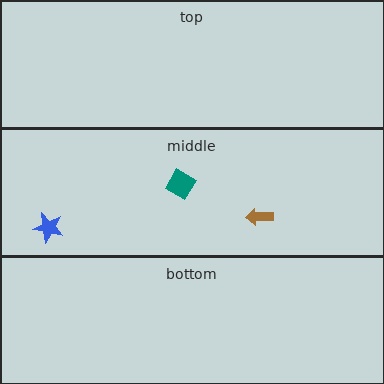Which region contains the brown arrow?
The middle region.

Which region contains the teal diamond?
The middle region.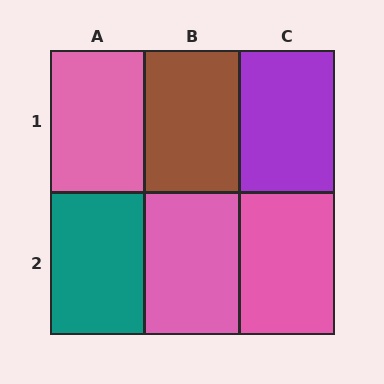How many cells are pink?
3 cells are pink.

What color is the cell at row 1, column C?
Purple.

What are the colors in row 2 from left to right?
Teal, pink, pink.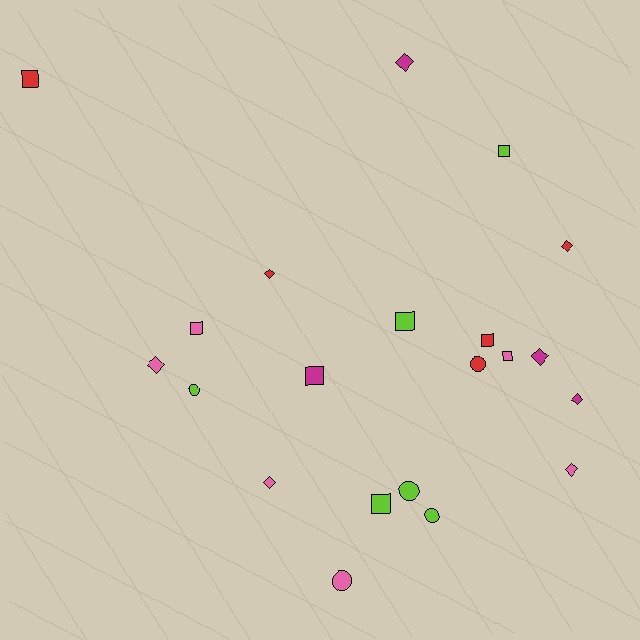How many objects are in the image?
There are 21 objects.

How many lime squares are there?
There are 3 lime squares.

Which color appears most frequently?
Pink, with 6 objects.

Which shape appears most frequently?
Square, with 8 objects.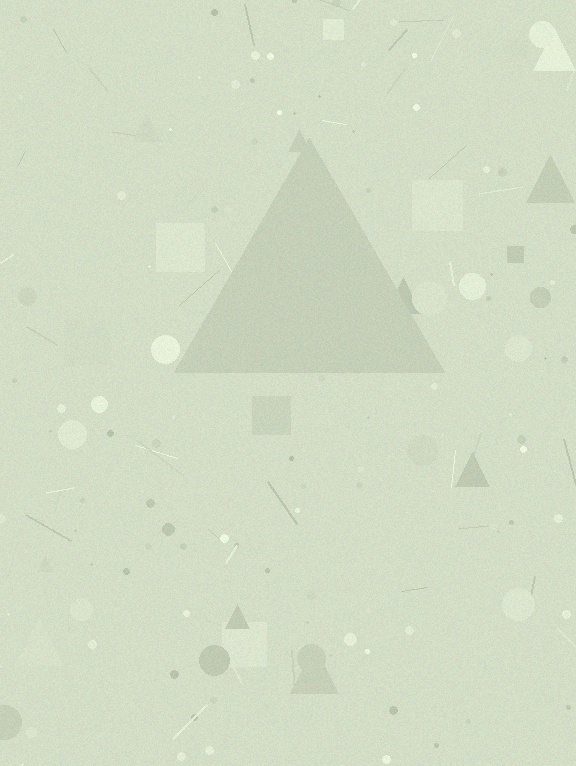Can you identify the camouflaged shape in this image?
The camouflaged shape is a triangle.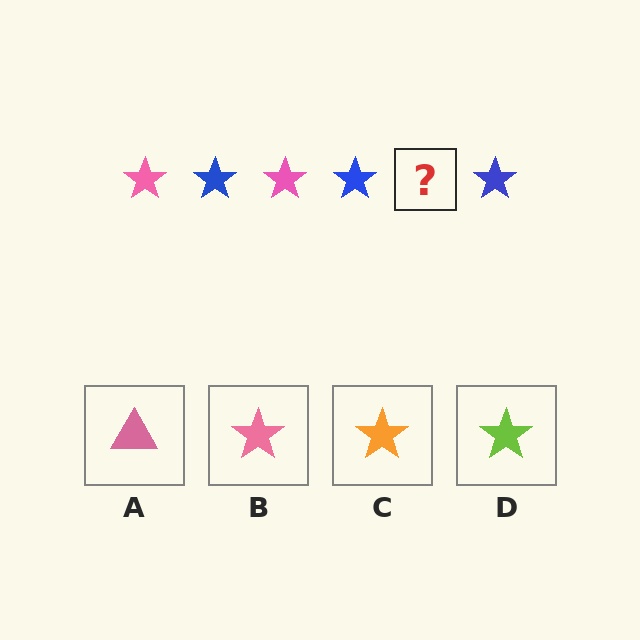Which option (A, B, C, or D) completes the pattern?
B.